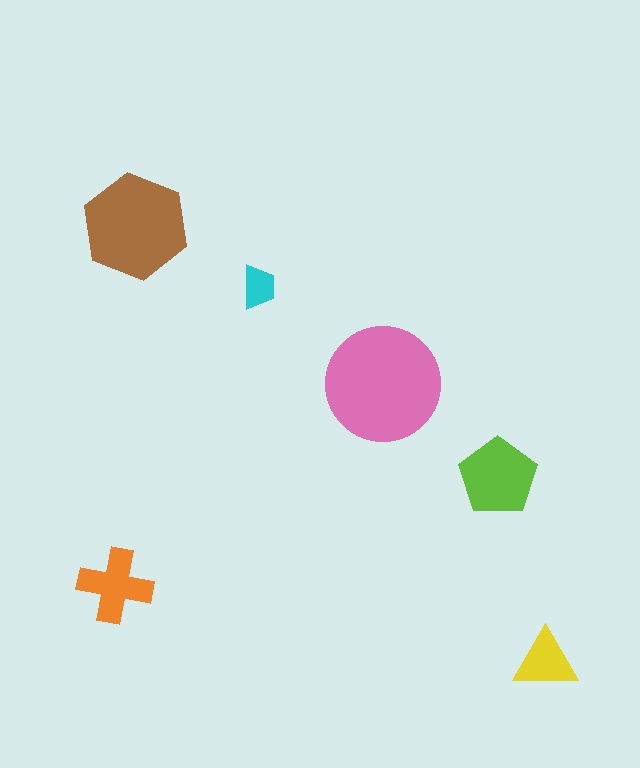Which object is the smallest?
The cyan trapezoid.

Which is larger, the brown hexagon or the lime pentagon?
The brown hexagon.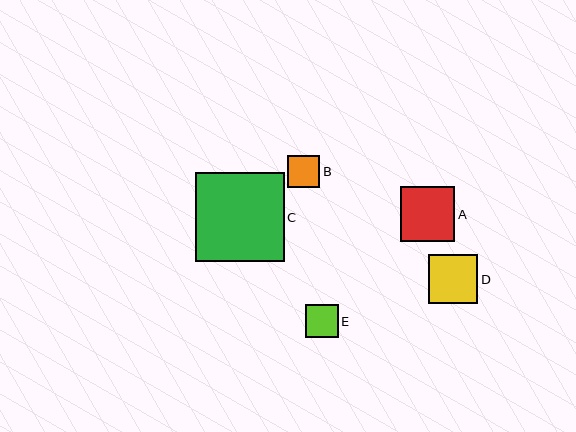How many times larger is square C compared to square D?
Square C is approximately 1.8 times the size of square D.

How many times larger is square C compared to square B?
Square C is approximately 2.8 times the size of square B.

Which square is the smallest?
Square B is the smallest with a size of approximately 32 pixels.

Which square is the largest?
Square C is the largest with a size of approximately 88 pixels.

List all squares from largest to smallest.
From largest to smallest: C, A, D, E, B.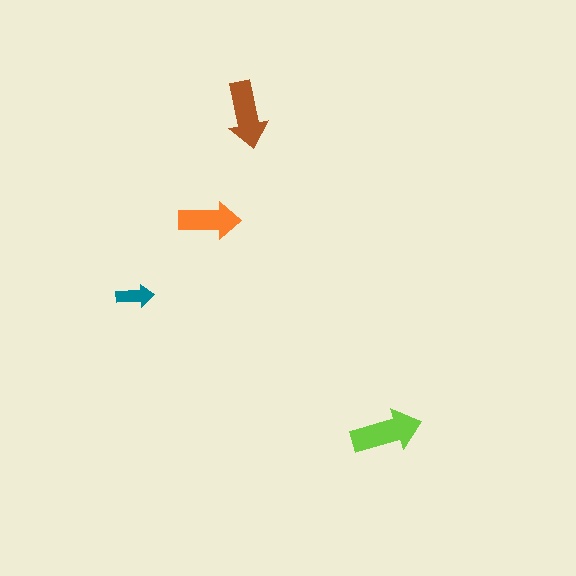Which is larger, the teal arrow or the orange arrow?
The orange one.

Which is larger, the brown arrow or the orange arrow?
The brown one.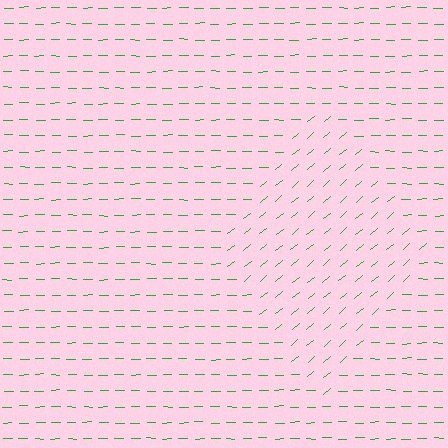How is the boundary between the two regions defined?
The boundary is defined purely by a change in line orientation (approximately 39 degrees difference). All lines are the same color and thickness.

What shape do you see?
I see a diamond.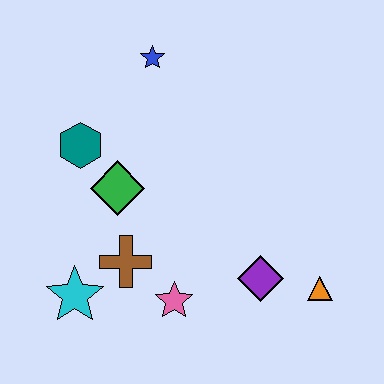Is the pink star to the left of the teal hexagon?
No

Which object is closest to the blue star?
The teal hexagon is closest to the blue star.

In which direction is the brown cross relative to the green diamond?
The brown cross is below the green diamond.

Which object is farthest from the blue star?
The orange triangle is farthest from the blue star.